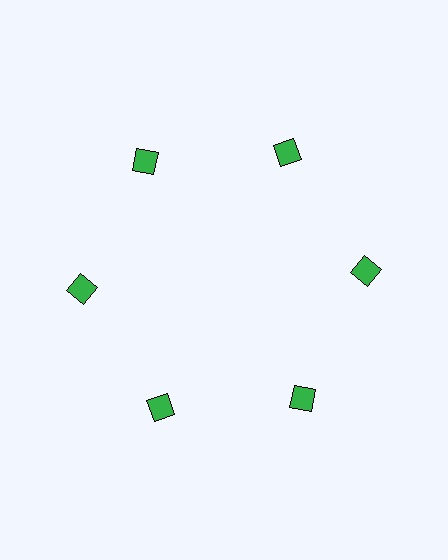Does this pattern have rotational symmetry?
Yes, this pattern has 6-fold rotational symmetry. It looks the same after rotating 60 degrees around the center.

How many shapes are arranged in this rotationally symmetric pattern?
There are 6 shapes, arranged in 6 groups of 1.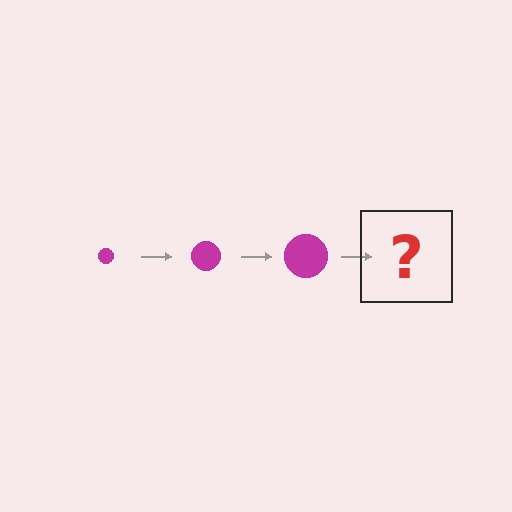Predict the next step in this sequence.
The next step is a magenta circle, larger than the previous one.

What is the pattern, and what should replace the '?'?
The pattern is that the circle gets progressively larger each step. The '?' should be a magenta circle, larger than the previous one.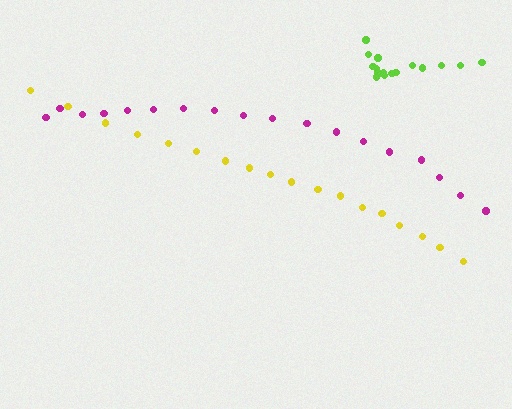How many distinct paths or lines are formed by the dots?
There are 3 distinct paths.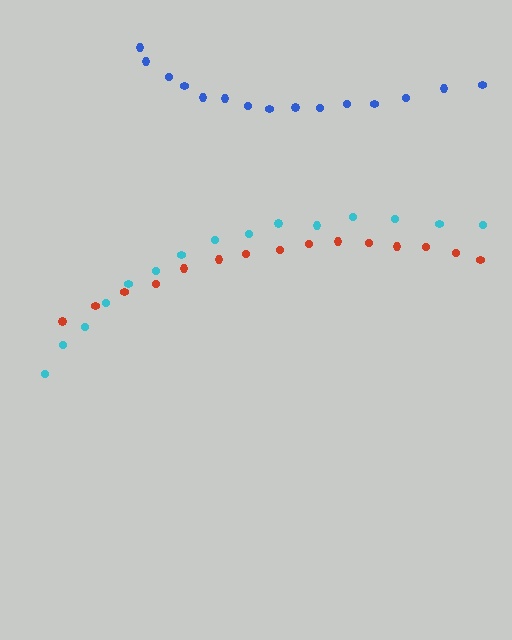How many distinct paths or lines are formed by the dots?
There are 3 distinct paths.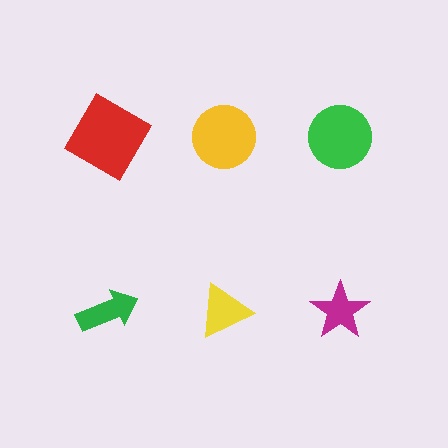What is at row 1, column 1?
A red square.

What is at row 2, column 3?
A magenta star.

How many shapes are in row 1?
3 shapes.